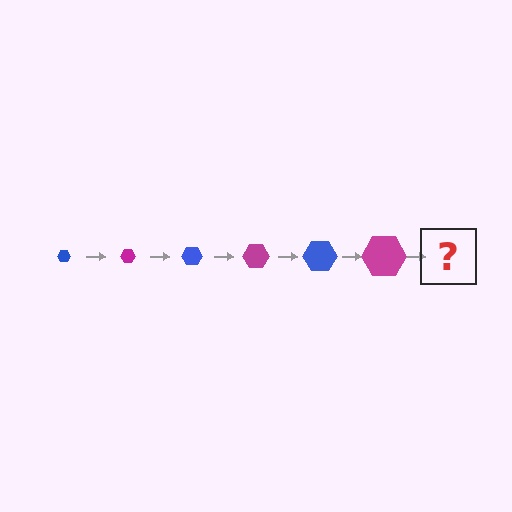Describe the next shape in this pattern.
It should be a blue hexagon, larger than the previous one.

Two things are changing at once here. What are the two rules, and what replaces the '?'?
The two rules are that the hexagon grows larger each step and the color cycles through blue and magenta. The '?' should be a blue hexagon, larger than the previous one.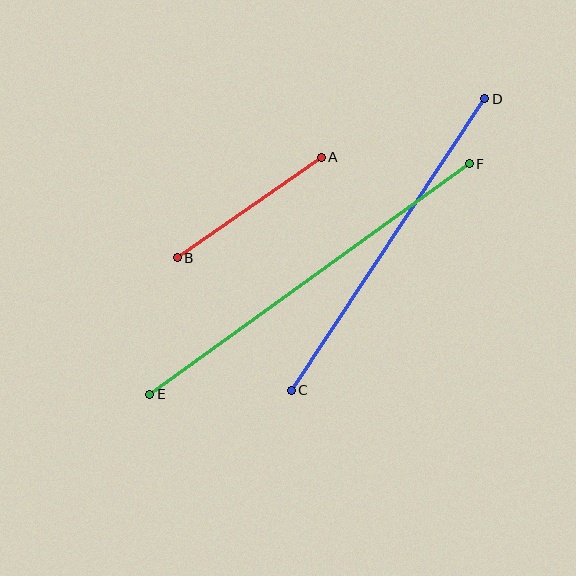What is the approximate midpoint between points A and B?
The midpoint is at approximately (249, 208) pixels.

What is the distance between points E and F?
The distance is approximately 394 pixels.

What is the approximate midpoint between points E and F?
The midpoint is at approximately (310, 279) pixels.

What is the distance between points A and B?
The distance is approximately 175 pixels.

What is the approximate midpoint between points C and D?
The midpoint is at approximately (388, 245) pixels.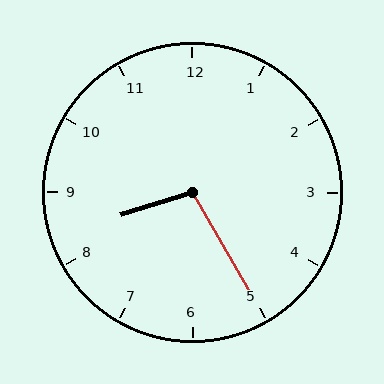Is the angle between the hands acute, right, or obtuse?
It is obtuse.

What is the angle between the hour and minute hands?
Approximately 102 degrees.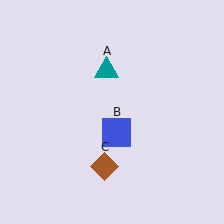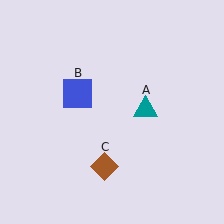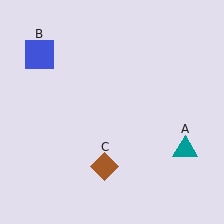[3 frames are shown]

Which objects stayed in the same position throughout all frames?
Brown diamond (object C) remained stationary.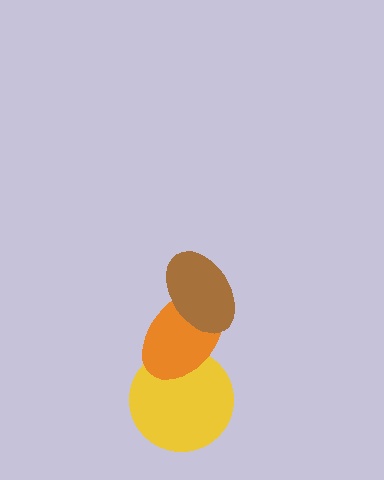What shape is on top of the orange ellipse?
The brown ellipse is on top of the orange ellipse.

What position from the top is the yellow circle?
The yellow circle is 3rd from the top.